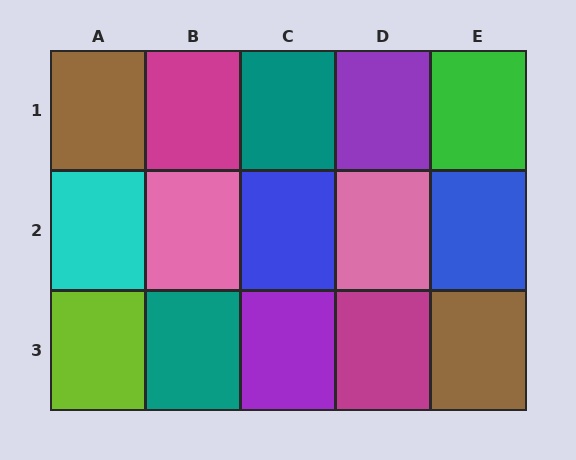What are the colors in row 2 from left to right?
Cyan, pink, blue, pink, blue.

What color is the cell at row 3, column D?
Magenta.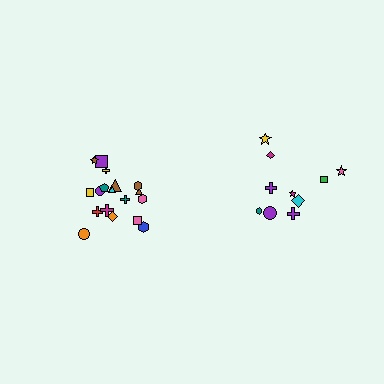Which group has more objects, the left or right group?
The left group.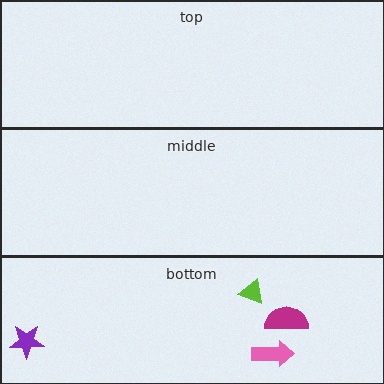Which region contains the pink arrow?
The bottom region.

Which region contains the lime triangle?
The bottom region.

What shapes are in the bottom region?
The magenta semicircle, the lime triangle, the purple star, the pink arrow.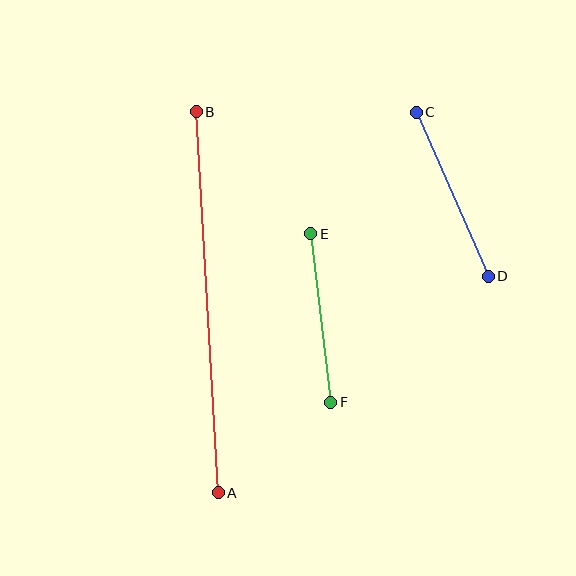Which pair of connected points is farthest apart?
Points A and B are farthest apart.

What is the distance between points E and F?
The distance is approximately 169 pixels.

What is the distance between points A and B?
The distance is approximately 382 pixels.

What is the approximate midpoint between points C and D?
The midpoint is at approximately (452, 194) pixels.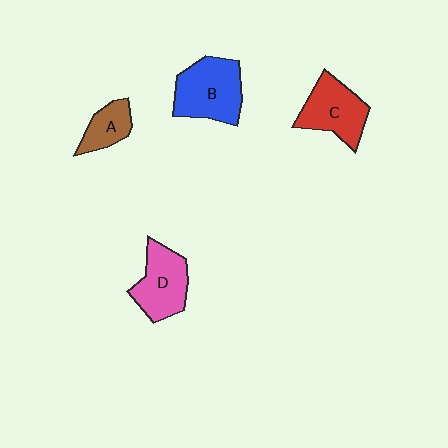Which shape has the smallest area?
Shape A (brown).